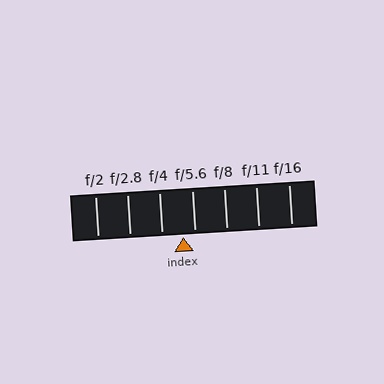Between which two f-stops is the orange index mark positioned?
The index mark is between f/4 and f/5.6.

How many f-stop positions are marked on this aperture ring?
There are 7 f-stop positions marked.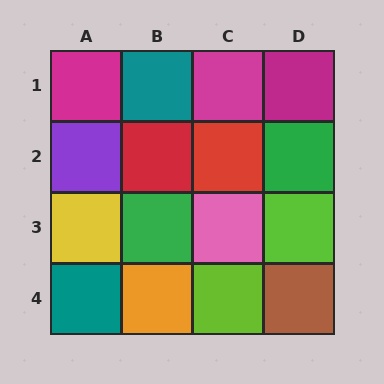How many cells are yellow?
1 cell is yellow.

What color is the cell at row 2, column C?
Red.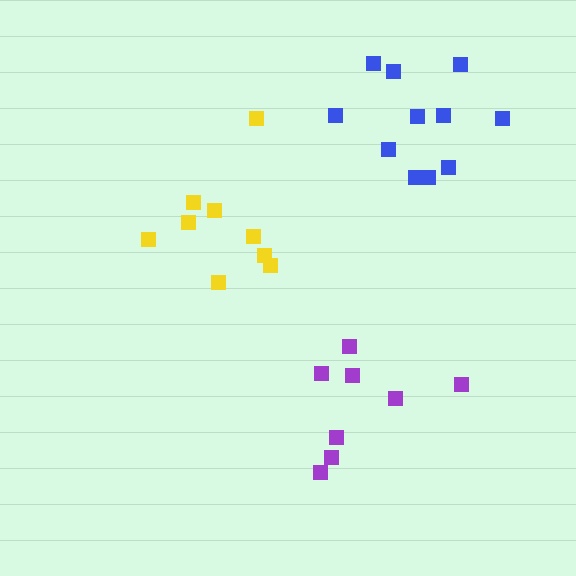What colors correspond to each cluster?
The clusters are colored: yellow, blue, purple.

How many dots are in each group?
Group 1: 9 dots, Group 2: 11 dots, Group 3: 8 dots (28 total).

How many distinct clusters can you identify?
There are 3 distinct clusters.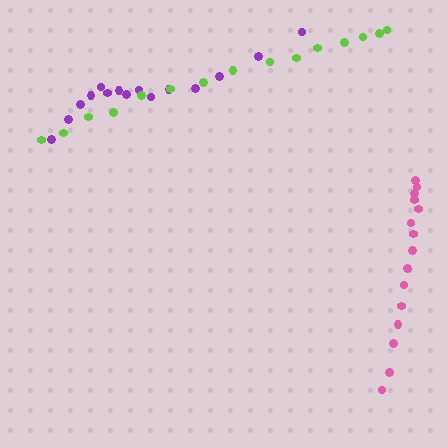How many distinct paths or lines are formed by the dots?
There are 3 distinct paths.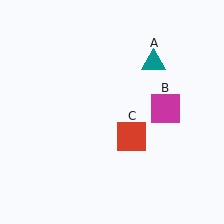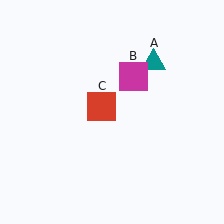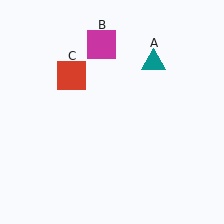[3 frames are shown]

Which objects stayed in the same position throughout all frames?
Teal triangle (object A) remained stationary.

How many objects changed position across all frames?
2 objects changed position: magenta square (object B), red square (object C).